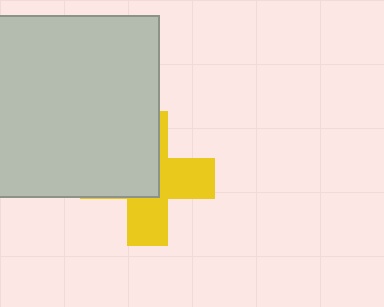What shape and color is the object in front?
The object in front is a light gray square.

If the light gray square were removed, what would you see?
You would see the complete yellow cross.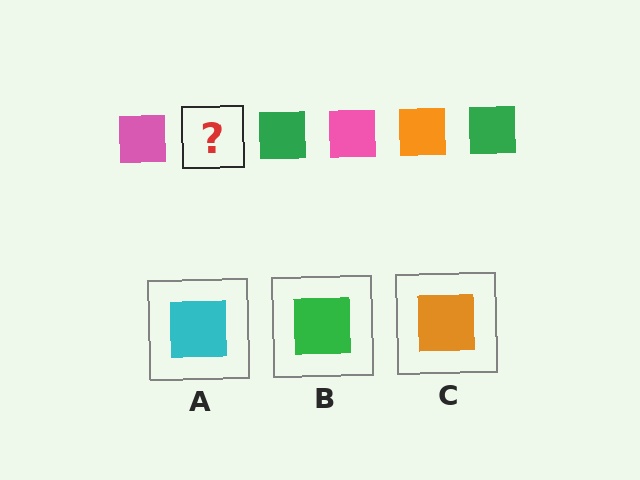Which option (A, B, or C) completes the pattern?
C.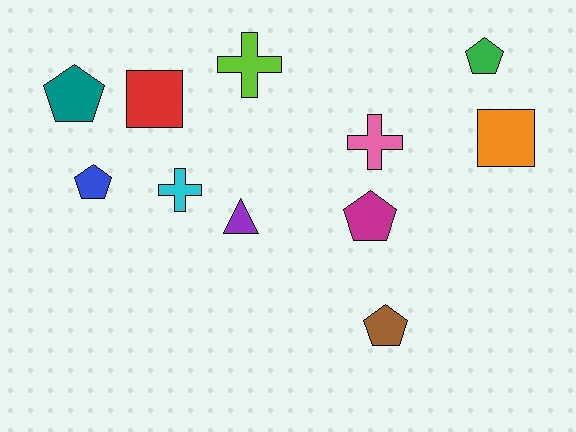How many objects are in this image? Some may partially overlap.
There are 11 objects.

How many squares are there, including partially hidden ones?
There are 2 squares.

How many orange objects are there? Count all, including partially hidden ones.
There is 1 orange object.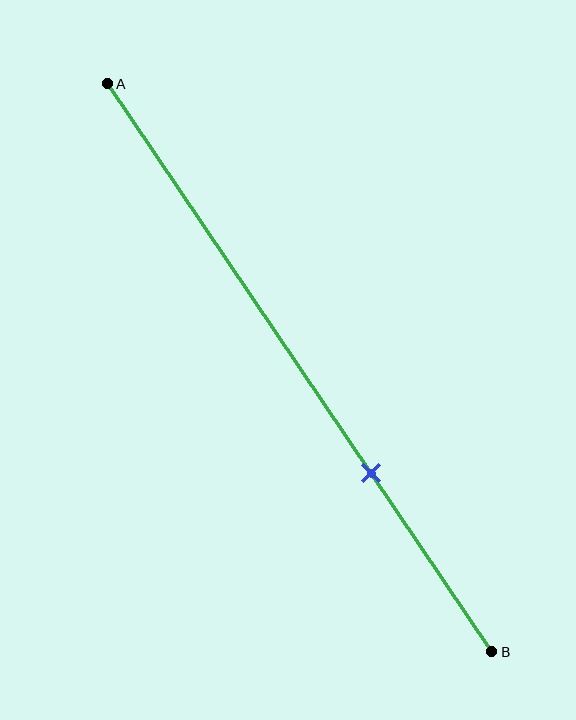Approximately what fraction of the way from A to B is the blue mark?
The blue mark is approximately 70% of the way from A to B.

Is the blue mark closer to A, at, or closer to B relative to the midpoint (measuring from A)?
The blue mark is closer to point B than the midpoint of segment AB.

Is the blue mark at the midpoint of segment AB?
No, the mark is at about 70% from A, not at the 50% midpoint.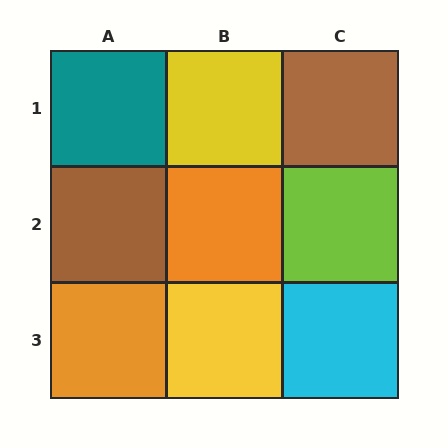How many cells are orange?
2 cells are orange.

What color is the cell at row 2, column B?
Orange.